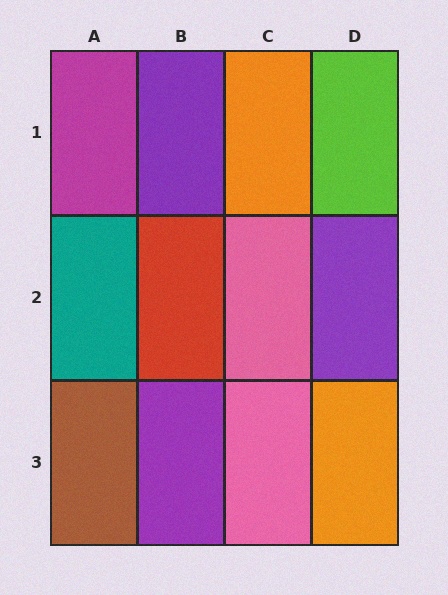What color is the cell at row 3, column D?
Orange.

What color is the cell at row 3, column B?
Purple.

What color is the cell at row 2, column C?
Pink.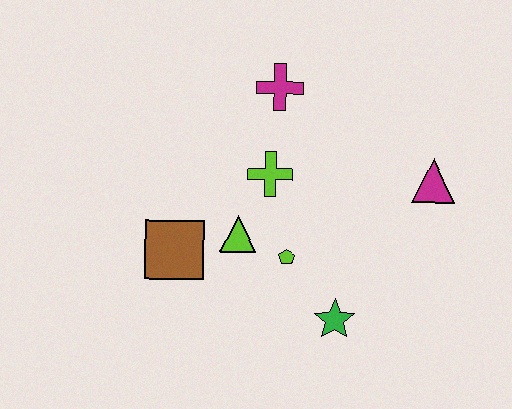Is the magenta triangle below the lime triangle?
No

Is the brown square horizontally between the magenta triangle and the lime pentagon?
No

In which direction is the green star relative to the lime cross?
The green star is below the lime cross.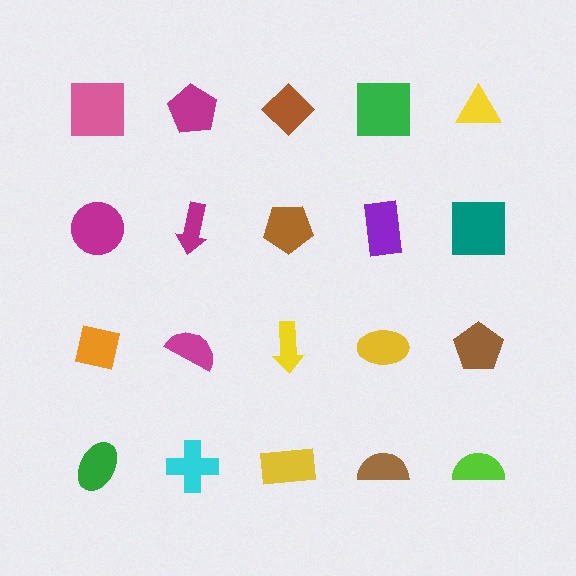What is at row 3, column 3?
A yellow arrow.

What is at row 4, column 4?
A brown semicircle.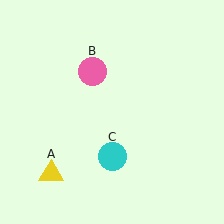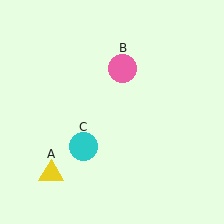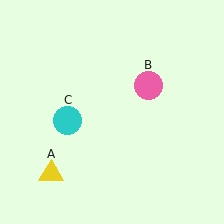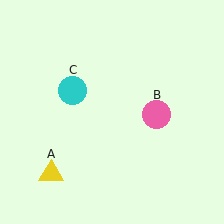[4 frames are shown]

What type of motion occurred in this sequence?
The pink circle (object B), cyan circle (object C) rotated clockwise around the center of the scene.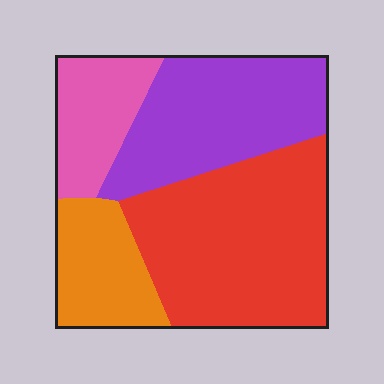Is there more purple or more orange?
Purple.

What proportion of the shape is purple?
Purple covers about 30% of the shape.